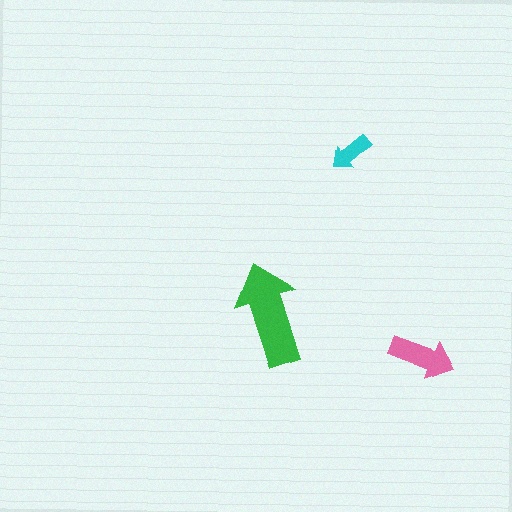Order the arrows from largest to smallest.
the green one, the pink one, the cyan one.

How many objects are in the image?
There are 3 objects in the image.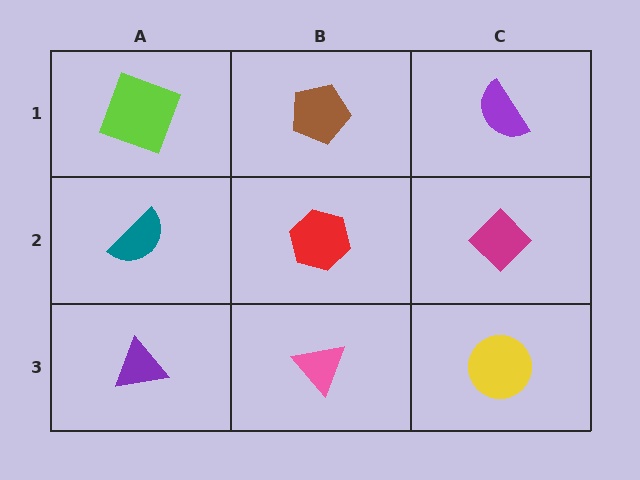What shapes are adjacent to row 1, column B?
A red hexagon (row 2, column B), a lime square (row 1, column A), a purple semicircle (row 1, column C).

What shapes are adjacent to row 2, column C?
A purple semicircle (row 1, column C), a yellow circle (row 3, column C), a red hexagon (row 2, column B).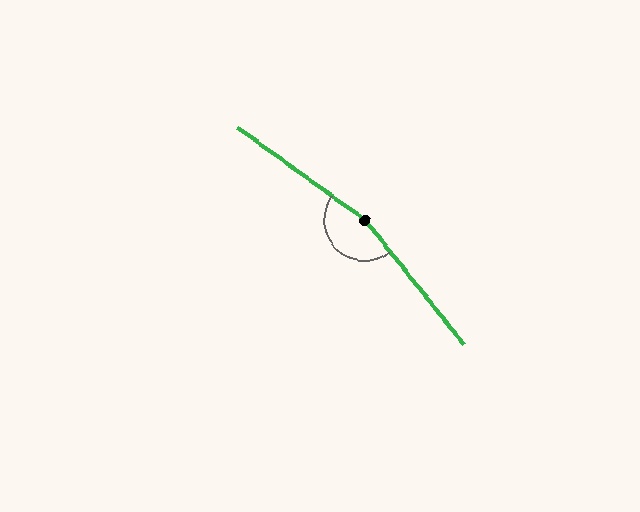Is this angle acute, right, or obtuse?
It is obtuse.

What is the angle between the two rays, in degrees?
Approximately 164 degrees.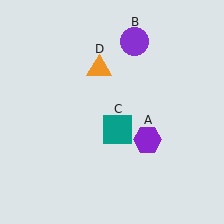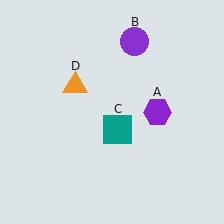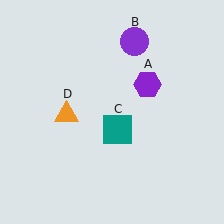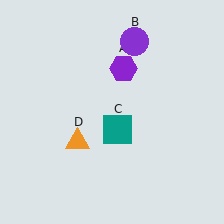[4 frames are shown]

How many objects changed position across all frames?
2 objects changed position: purple hexagon (object A), orange triangle (object D).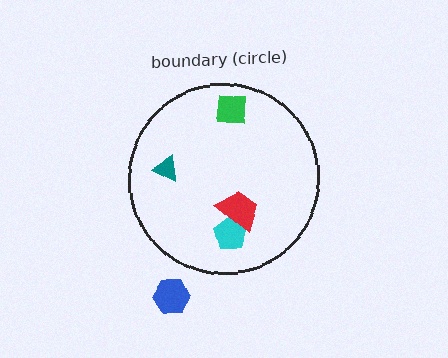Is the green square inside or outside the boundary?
Inside.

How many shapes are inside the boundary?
4 inside, 1 outside.